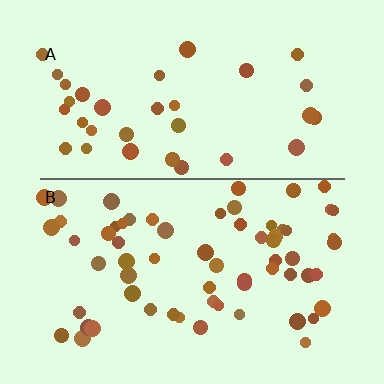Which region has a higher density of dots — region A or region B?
B (the bottom).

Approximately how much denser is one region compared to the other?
Approximately 1.9× — region B over region A.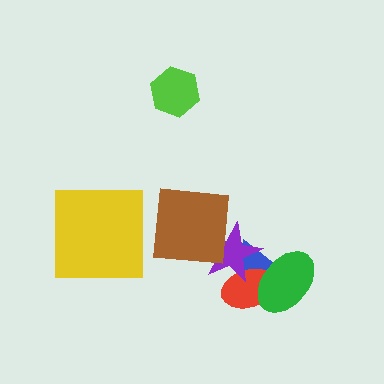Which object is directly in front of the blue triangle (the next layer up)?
The red ellipse is directly in front of the blue triangle.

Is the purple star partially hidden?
Yes, it is partially covered by another shape.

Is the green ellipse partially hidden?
No, no other shape covers it.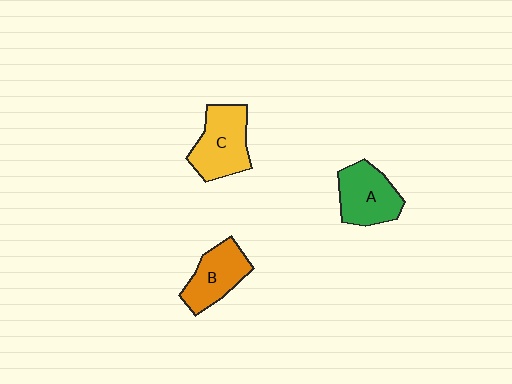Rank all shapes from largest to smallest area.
From largest to smallest: C (yellow), A (green), B (orange).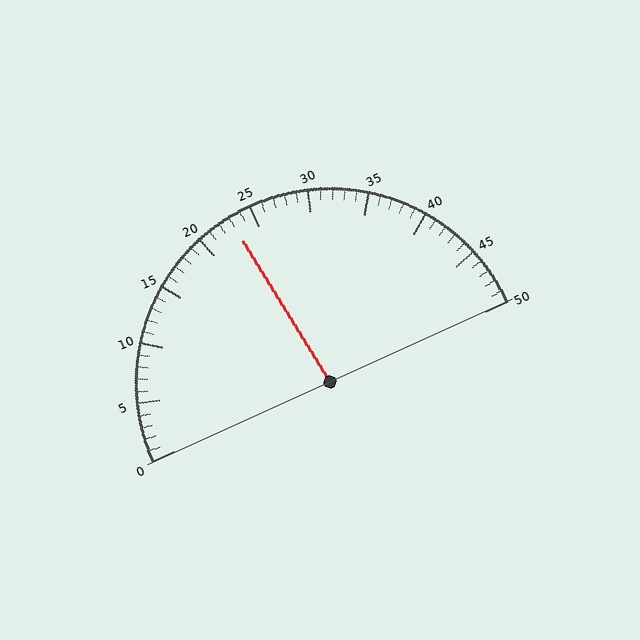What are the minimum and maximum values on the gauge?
The gauge ranges from 0 to 50.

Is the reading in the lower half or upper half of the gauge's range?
The reading is in the lower half of the range (0 to 50).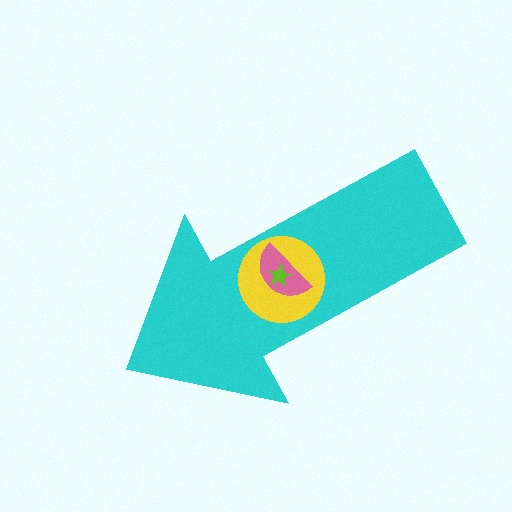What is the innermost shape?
The lime star.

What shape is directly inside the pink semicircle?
The lime star.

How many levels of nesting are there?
4.